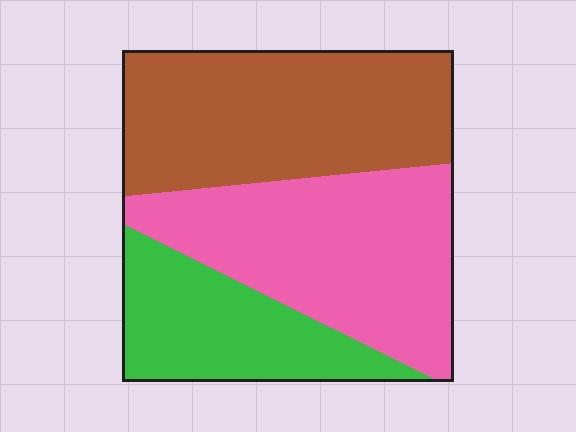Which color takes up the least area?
Green, at roughly 25%.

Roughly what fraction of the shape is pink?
Pink takes up between a quarter and a half of the shape.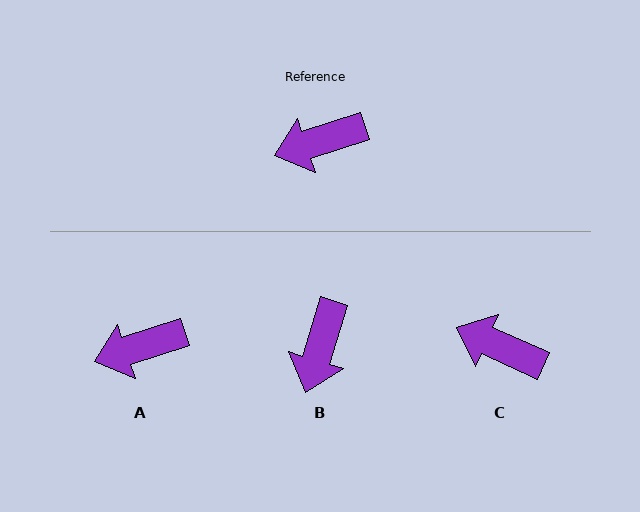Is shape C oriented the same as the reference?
No, it is off by about 42 degrees.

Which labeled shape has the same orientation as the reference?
A.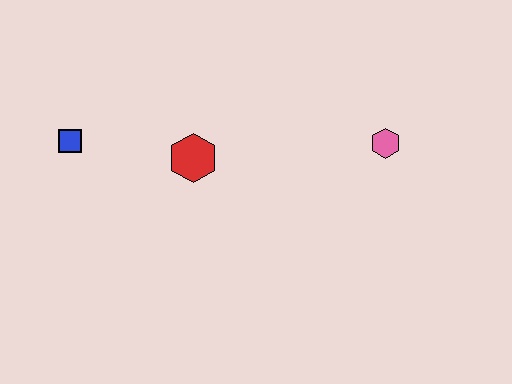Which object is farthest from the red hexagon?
The pink hexagon is farthest from the red hexagon.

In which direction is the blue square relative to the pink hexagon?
The blue square is to the left of the pink hexagon.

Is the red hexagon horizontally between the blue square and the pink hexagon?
Yes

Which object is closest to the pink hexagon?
The red hexagon is closest to the pink hexagon.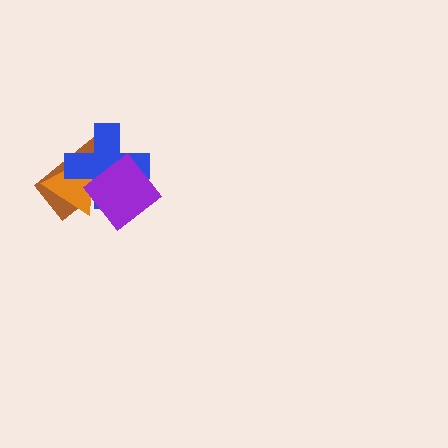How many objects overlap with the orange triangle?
3 objects overlap with the orange triangle.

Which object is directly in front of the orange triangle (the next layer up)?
The blue cross is directly in front of the orange triangle.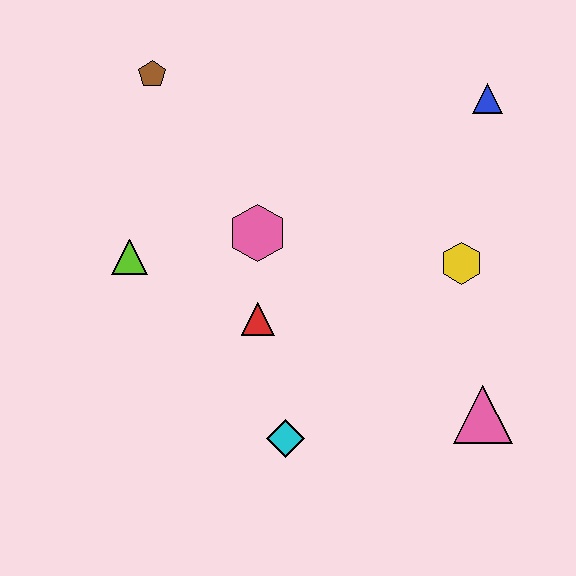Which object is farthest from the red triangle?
The blue triangle is farthest from the red triangle.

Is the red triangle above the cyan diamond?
Yes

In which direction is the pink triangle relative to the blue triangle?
The pink triangle is below the blue triangle.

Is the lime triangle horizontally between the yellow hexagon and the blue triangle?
No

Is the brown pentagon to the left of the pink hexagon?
Yes